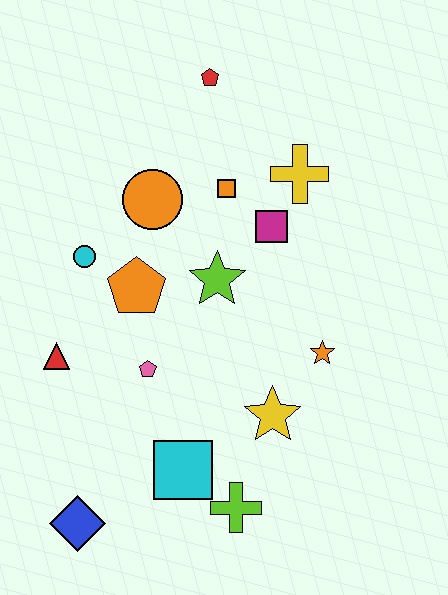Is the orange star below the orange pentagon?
Yes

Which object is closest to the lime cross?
The cyan square is closest to the lime cross.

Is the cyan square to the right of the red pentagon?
No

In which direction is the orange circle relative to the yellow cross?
The orange circle is to the left of the yellow cross.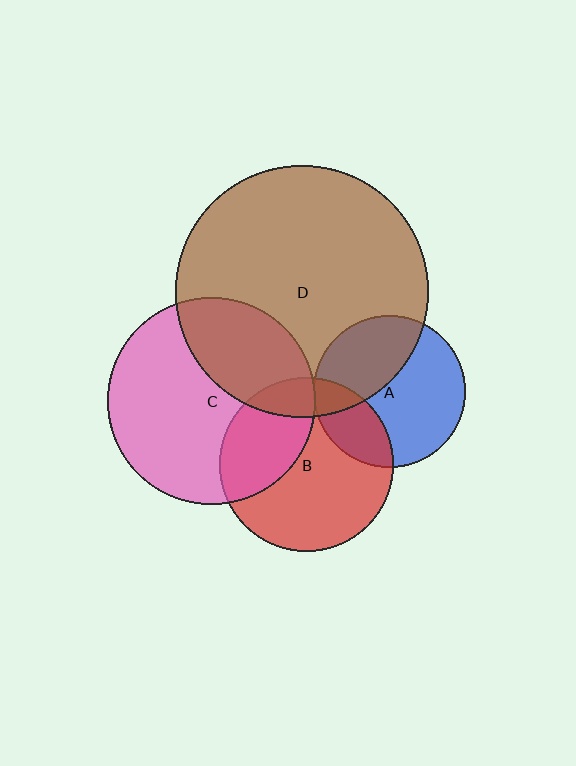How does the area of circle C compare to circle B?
Approximately 1.4 times.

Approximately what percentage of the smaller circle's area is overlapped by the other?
Approximately 35%.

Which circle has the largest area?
Circle D (brown).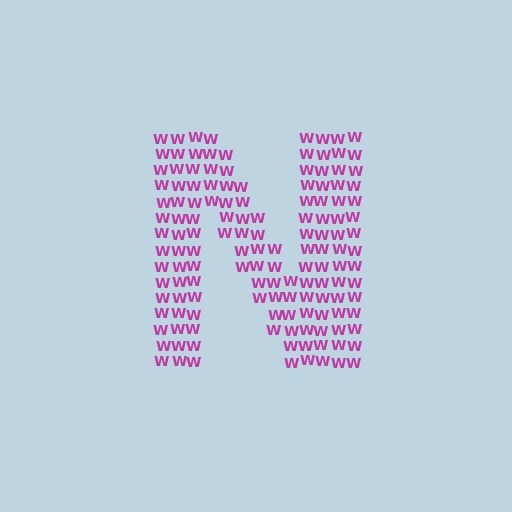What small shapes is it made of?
It is made of small letter W's.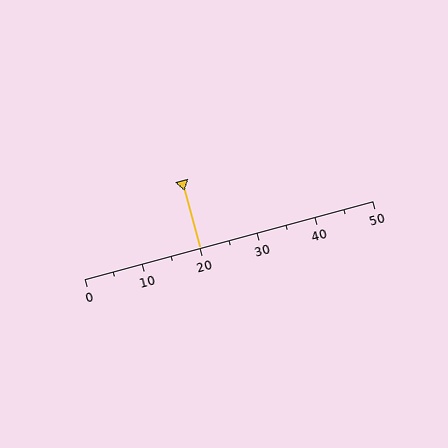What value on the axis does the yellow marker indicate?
The marker indicates approximately 20.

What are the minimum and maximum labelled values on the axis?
The axis runs from 0 to 50.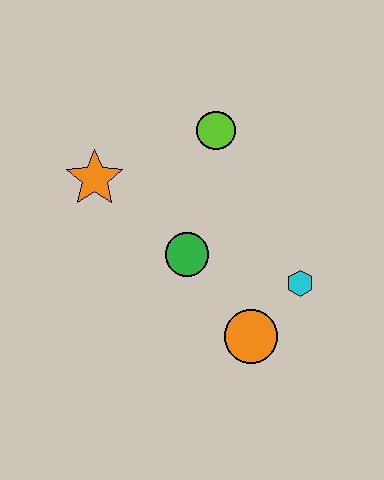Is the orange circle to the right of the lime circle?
Yes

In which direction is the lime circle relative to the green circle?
The lime circle is above the green circle.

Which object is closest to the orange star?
The green circle is closest to the orange star.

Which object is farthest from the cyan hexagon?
The orange star is farthest from the cyan hexagon.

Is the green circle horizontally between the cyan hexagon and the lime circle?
No